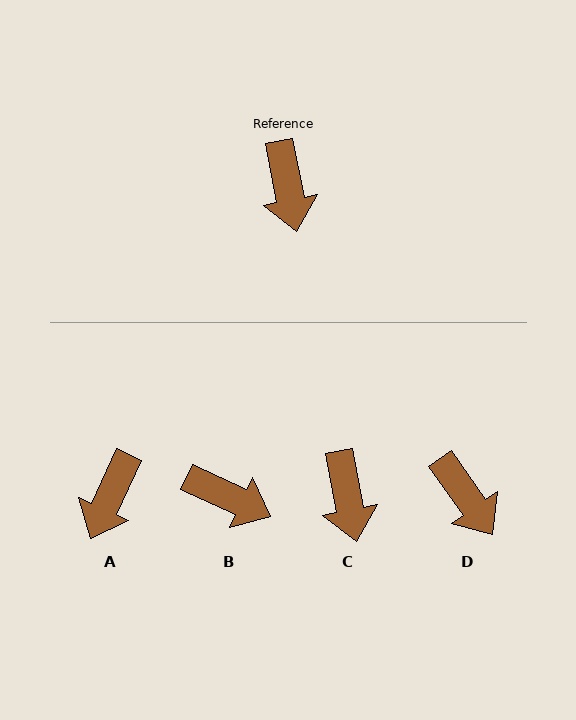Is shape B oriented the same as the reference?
No, it is off by about 54 degrees.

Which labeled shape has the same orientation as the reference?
C.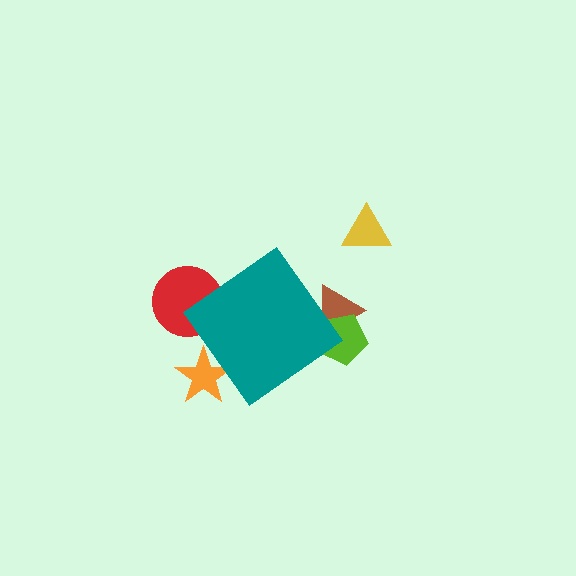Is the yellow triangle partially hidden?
No, the yellow triangle is fully visible.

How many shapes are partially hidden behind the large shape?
4 shapes are partially hidden.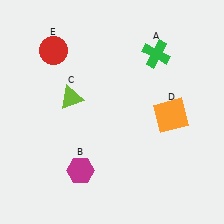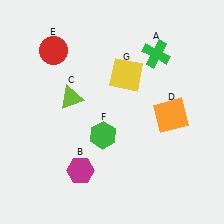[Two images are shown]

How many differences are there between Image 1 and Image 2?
There are 2 differences between the two images.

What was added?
A green hexagon (F), a yellow square (G) were added in Image 2.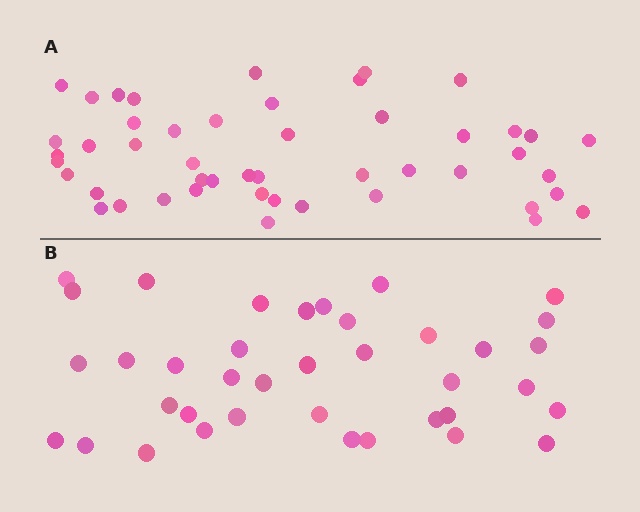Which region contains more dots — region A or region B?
Region A (the top region) has more dots.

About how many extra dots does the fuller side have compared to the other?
Region A has roughly 10 or so more dots than region B.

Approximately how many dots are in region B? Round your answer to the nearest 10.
About 40 dots. (The exact count is 38, which rounds to 40.)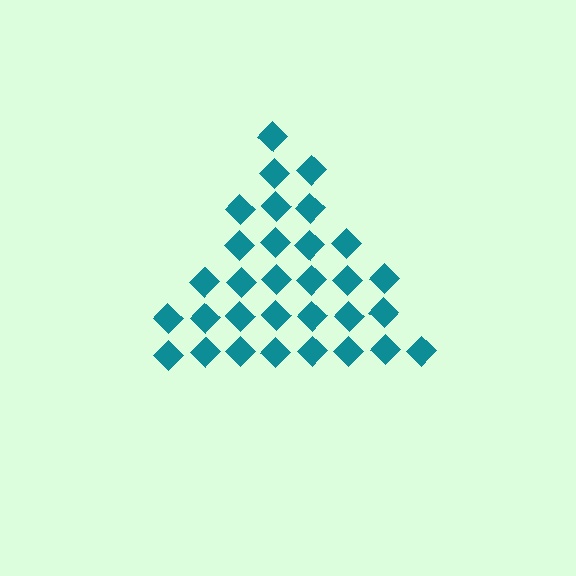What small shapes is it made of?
It is made of small diamonds.